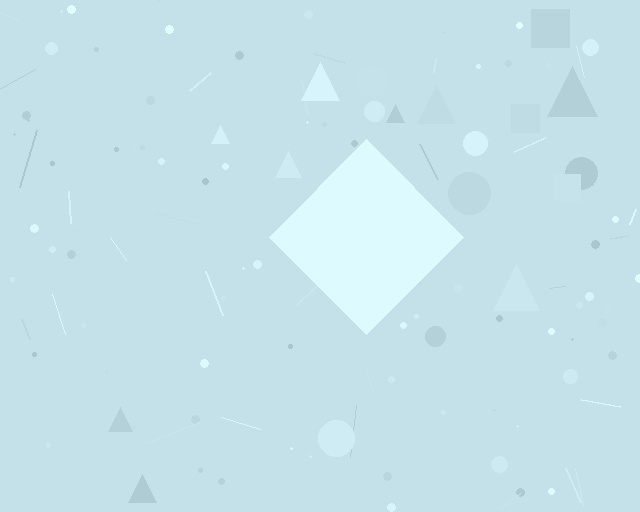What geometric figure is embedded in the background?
A diamond is embedded in the background.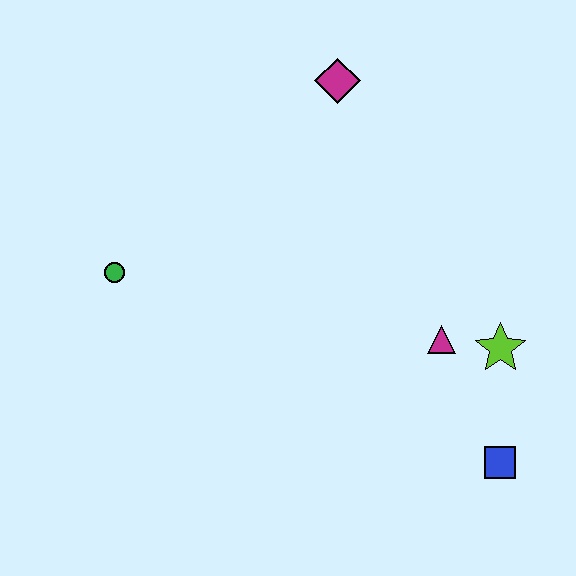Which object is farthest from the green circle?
The blue square is farthest from the green circle.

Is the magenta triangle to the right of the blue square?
No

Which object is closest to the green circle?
The magenta diamond is closest to the green circle.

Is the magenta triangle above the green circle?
No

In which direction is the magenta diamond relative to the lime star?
The magenta diamond is above the lime star.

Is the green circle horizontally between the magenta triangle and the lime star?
No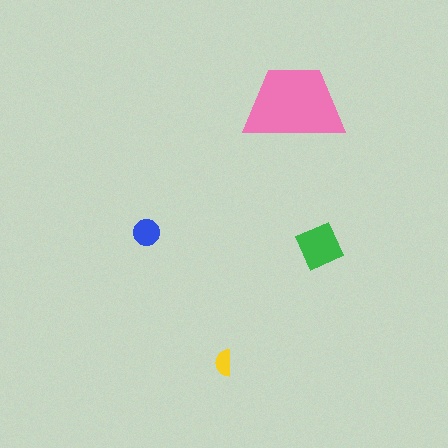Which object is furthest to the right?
The green square is rightmost.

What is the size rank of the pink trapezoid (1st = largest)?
1st.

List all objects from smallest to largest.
The yellow semicircle, the blue circle, the green square, the pink trapezoid.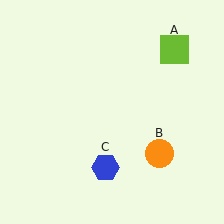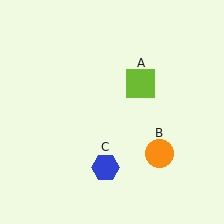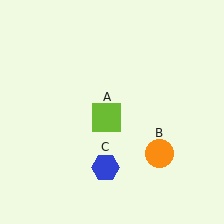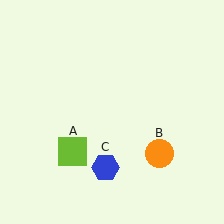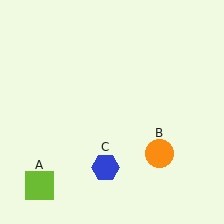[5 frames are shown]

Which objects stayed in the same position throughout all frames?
Orange circle (object B) and blue hexagon (object C) remained stationary.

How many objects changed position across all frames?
1 object changed position: lime square (object A).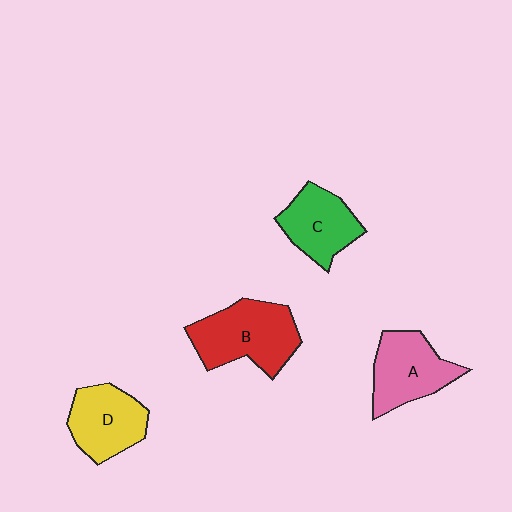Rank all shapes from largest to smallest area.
From largest to smallest: B (red), A (pink), D (yellow), C (green).